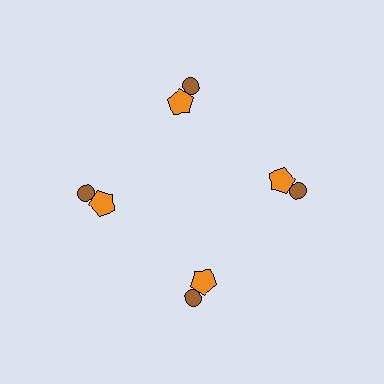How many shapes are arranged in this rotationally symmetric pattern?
There are 8 shapes, arranged in 4 groups of 2.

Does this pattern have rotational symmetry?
Yes, this pattern has 4-fold rotational symmetry. It looks the same after rotating 90 degrees around the center.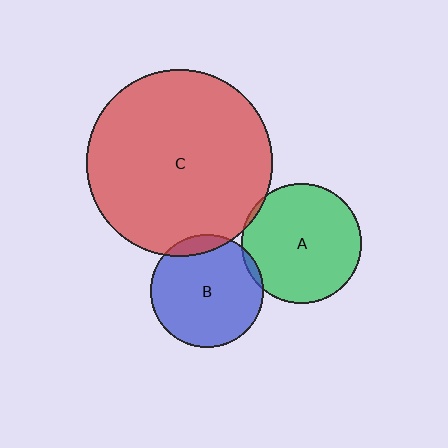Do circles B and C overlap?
Yes.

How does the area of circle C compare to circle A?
Approximately 2.4 times.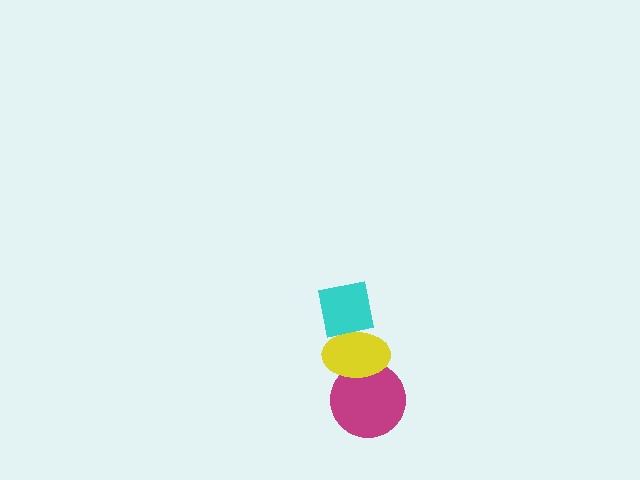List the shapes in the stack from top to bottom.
From top to bottom: the cyan square, the yellow ellipse, the magenta circle.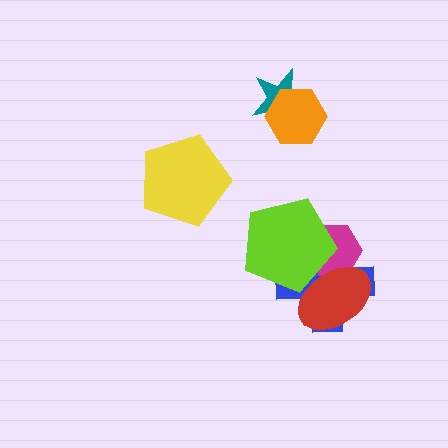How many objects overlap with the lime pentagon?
3 objects overlap with the lime pentagon.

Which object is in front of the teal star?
The orange hexagon is in front of the teal star.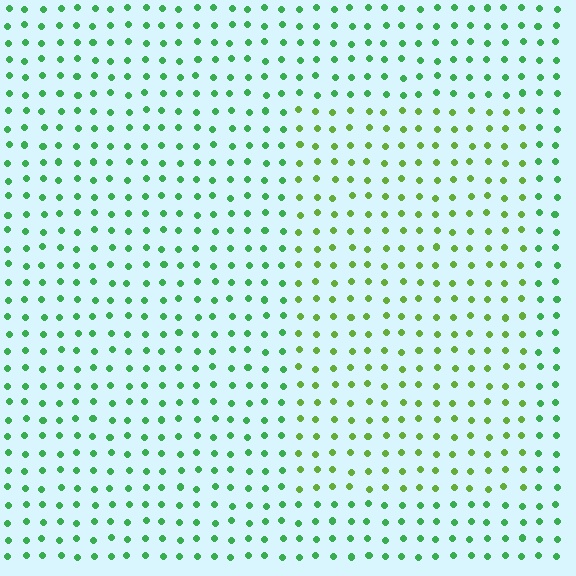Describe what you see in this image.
The image is filled with small green elements in a uniform arrangement. A rectangle-shaped region is visible where the elements are tinted to a slightly different hue, forming a subtle color boundary.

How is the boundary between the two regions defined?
The boundary is defined purely by a slight shift in hue (about 33 degrees). Spacing, size, and orientation are identical on both sides.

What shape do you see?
I see a rectangle.